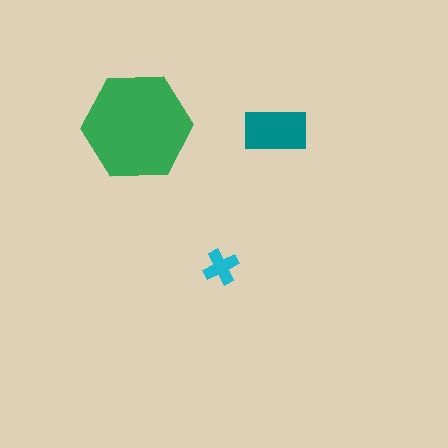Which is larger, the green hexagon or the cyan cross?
The green hexagon.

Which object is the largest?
The green hexagon.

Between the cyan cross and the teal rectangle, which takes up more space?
The teal rectangle.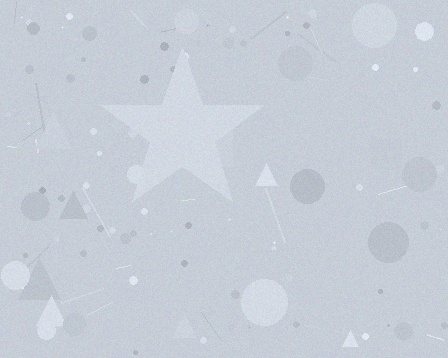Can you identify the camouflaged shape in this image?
The camouflaged shape is a star.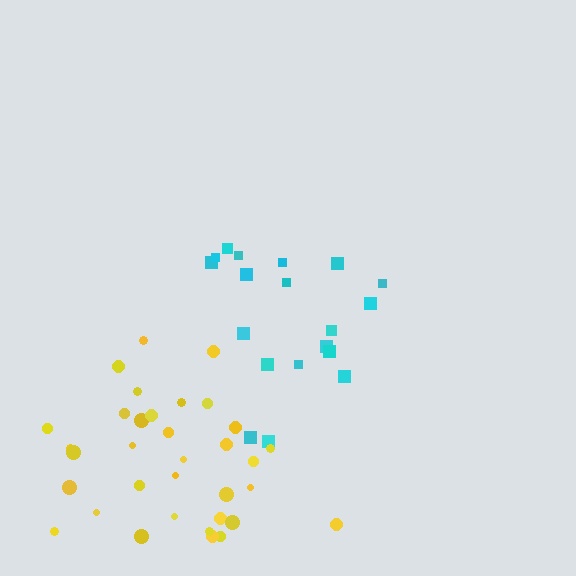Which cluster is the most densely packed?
Yellow.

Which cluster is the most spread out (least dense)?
Cyan.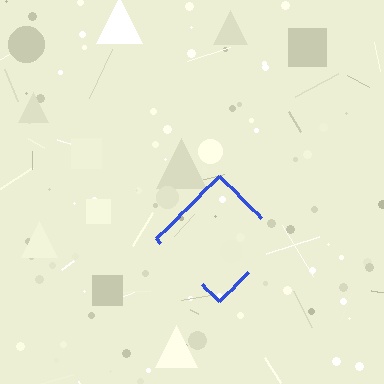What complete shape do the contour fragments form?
The contour fragments form a diamond.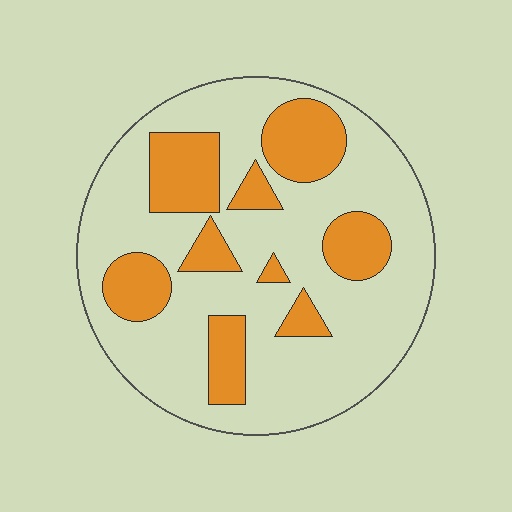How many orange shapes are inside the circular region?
9.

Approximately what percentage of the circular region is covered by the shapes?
Approximately 30%.